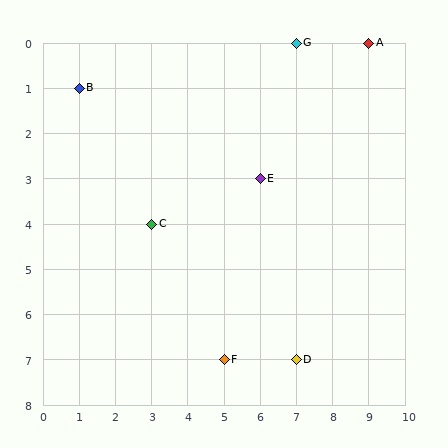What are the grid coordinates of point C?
Point C is at grid coordinates (3, 4).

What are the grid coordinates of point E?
Point E is at grid coordinates (6, 3).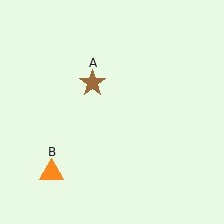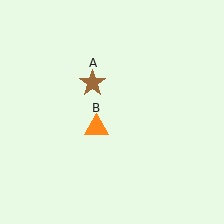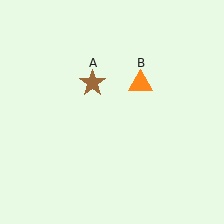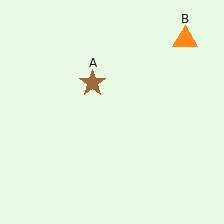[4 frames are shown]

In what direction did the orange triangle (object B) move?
The orange triangle (object B) moved up and to the right.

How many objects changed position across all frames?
1 object changed position: orange triangle (object B).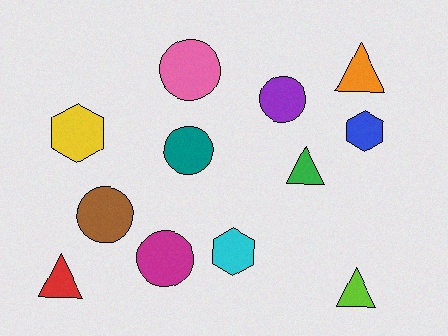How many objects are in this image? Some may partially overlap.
There are 12 objects.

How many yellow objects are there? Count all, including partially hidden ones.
There is 1 yellow object.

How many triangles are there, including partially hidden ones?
There are 4 triangles.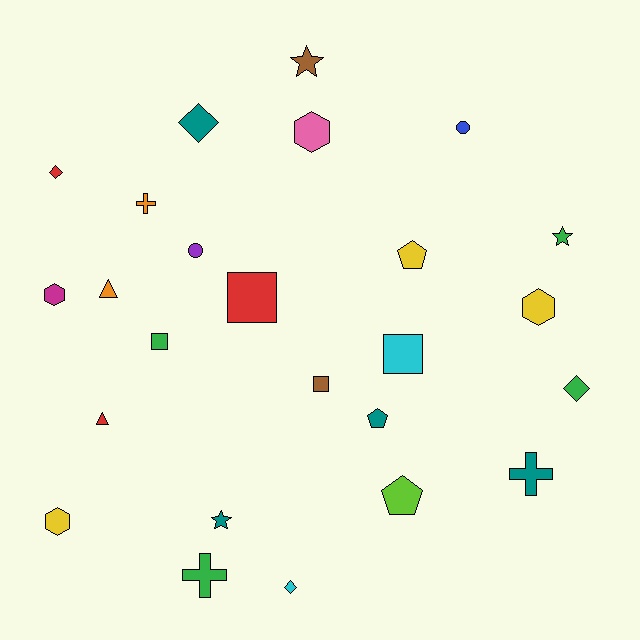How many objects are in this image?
There are 25 objects.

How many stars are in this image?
There are 3 stars.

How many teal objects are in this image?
There are 4 teal objects.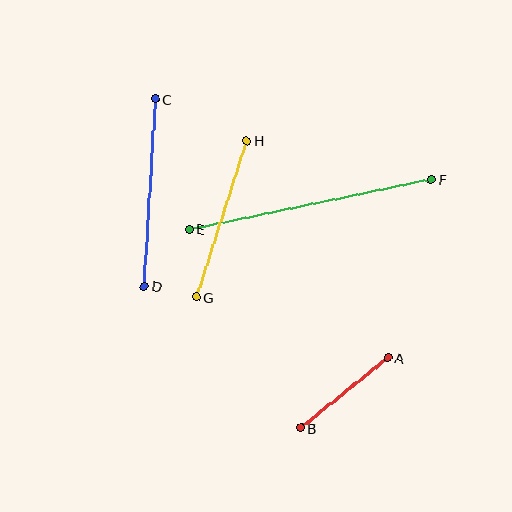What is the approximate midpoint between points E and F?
The midpoint is at approximately (310, 205) pixels.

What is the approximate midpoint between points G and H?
The midpoint is at approximately (222, 219) pixels.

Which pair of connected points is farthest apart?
Points E and F are farthest apart.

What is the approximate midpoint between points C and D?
The midpoint is at approximately (150, 193) pixels.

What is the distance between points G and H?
The distance is approximately 164 pixels.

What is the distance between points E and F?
The distance is approximately 247 pixels.